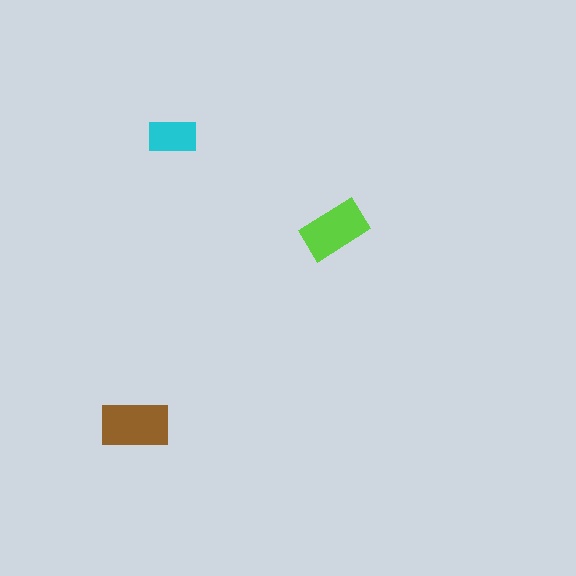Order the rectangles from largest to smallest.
the brown one, the lime one, the cyan one.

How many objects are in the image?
There are 3 objects in the image.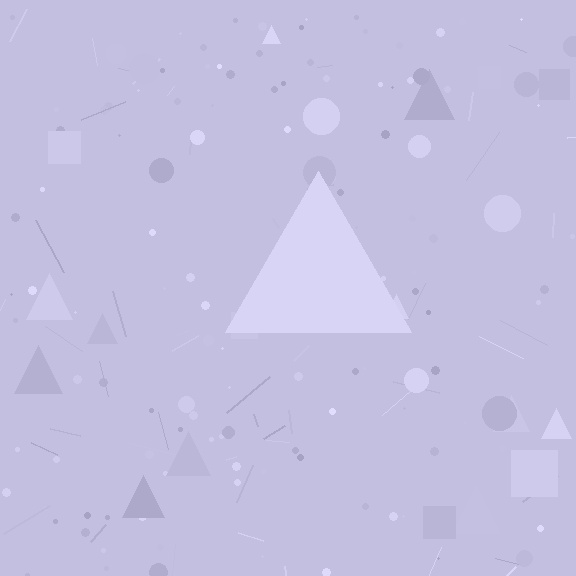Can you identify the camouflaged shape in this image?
The camouflaged shape is a triangle.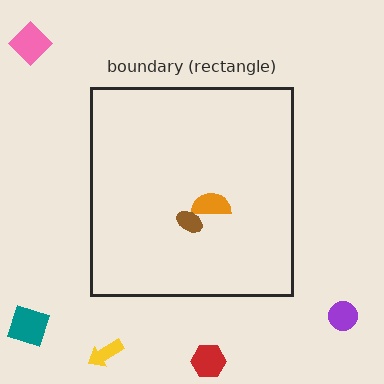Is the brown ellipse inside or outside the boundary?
Inside.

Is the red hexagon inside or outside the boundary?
Outside.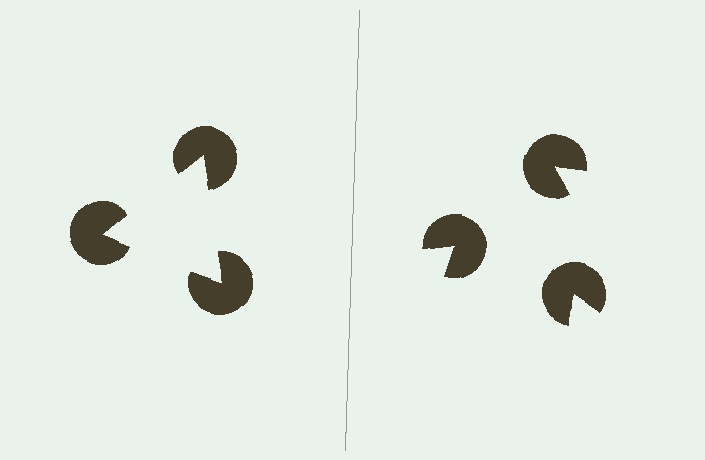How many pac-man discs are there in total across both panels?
6 — 3 on each side.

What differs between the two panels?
The pac-man discs are positioned identically on both sides; only the wedge orientations differ. On the left they align to a triangle; on the right they are misaligned.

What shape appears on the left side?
An illusory triangle.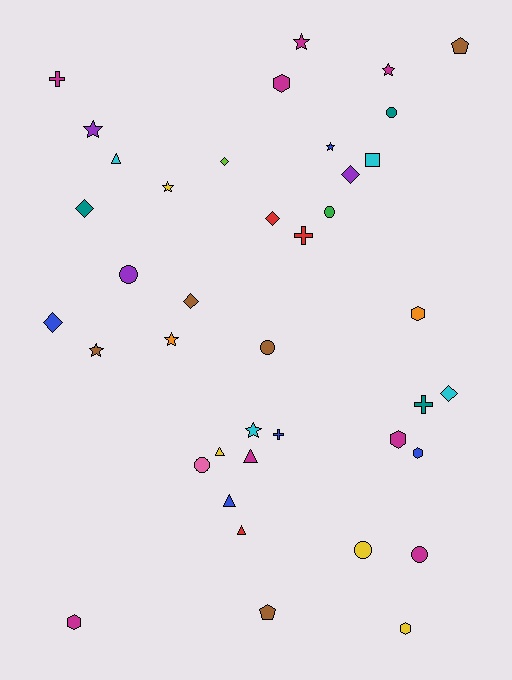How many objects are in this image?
There are 40 objects.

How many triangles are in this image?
There are 5 triangles.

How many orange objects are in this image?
There are 2 orange objects.